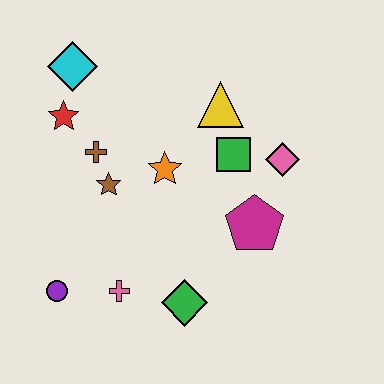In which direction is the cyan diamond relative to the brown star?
The cyan diamond is above the brown star.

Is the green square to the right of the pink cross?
Yes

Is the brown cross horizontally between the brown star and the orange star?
No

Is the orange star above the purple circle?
Yes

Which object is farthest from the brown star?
The pink diamond is farthest from the brown star.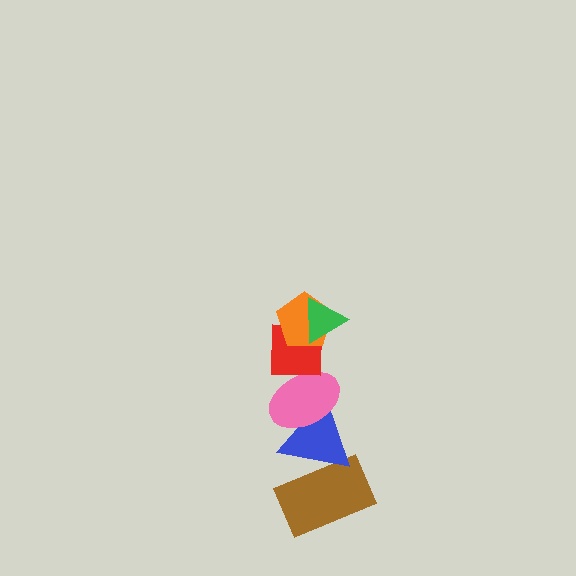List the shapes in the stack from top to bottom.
From top to bottom: the green triangle, the orange pentagon, the red square, the pink ellipse, the blue triangle, the brown rectangle.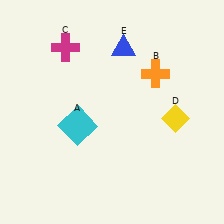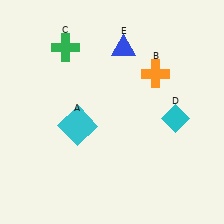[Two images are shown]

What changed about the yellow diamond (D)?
In Image 1, D is yellow. In Image 2, it changed to cyan.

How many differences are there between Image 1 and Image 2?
There are 2 differences between the two images.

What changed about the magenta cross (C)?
In Image 1, C is magenta. In Image 2, it changed to green.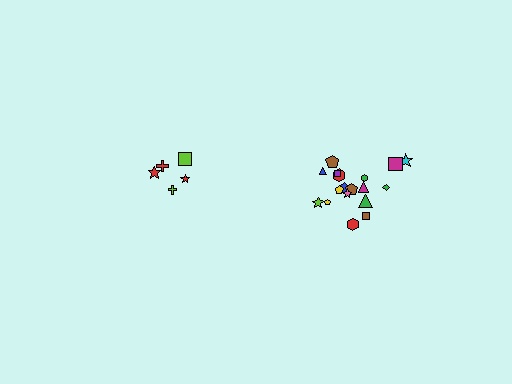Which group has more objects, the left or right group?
The right group.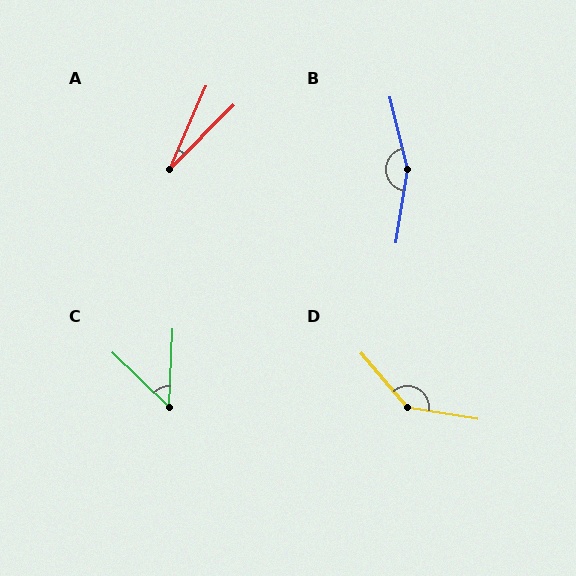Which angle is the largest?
B, at approximately 157 degrees.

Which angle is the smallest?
A, at approximately 22 degrees.